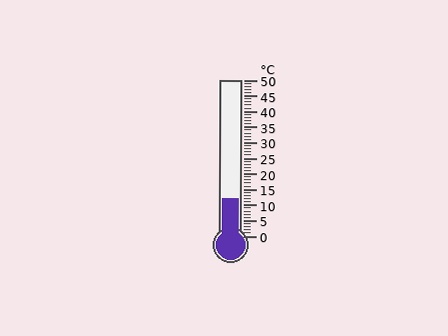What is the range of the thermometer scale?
The thermometer scale ranges from 0°C to 50°C.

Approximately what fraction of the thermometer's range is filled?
The thermometer is filled to approximately 25% of its range.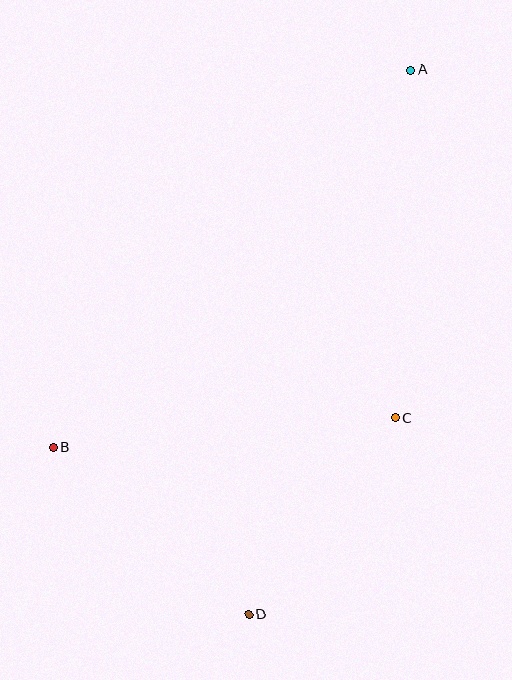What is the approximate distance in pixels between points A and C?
The distance between A and C is approximately 348 pixels.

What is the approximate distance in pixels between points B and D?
The distance between B and D is approximately 257 pixels.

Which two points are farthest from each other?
Points A and D are farthest from each other.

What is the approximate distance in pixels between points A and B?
The distance between A and B is approximately 519 pixels.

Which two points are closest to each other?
Points C and D are closest to each other.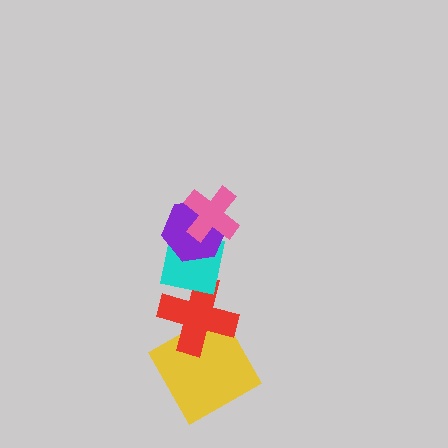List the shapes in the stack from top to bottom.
From top to bottom: the pink cross, the purple hexagon, the cyan square, the red cross, the yellow square.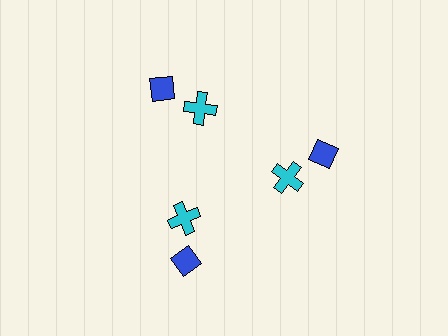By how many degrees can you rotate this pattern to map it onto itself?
The pattern maps onto itself every 120 degrees of rotation.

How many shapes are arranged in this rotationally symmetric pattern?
There are 6 shapes, arranged in 3 groups of 2.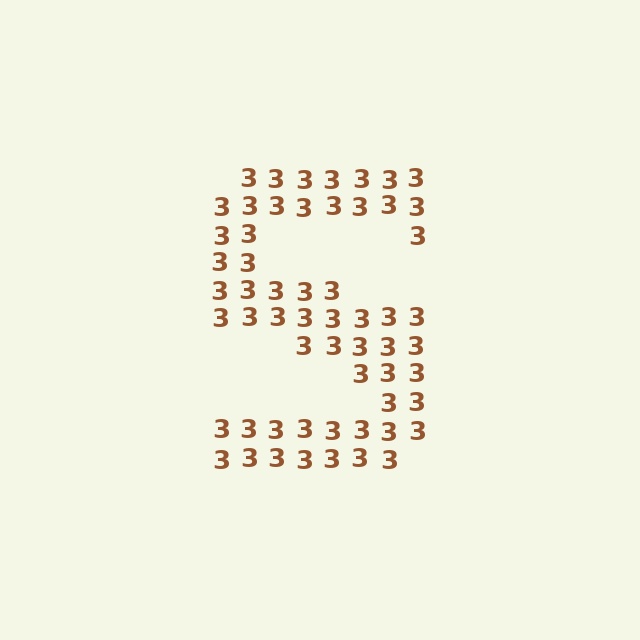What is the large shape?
The large shape is the letter S.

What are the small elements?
The small elements are digit 3's.